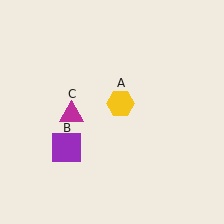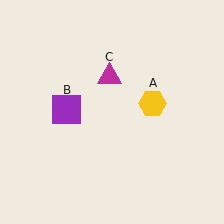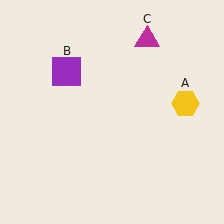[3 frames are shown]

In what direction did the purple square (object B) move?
The purple square (object B) moved up.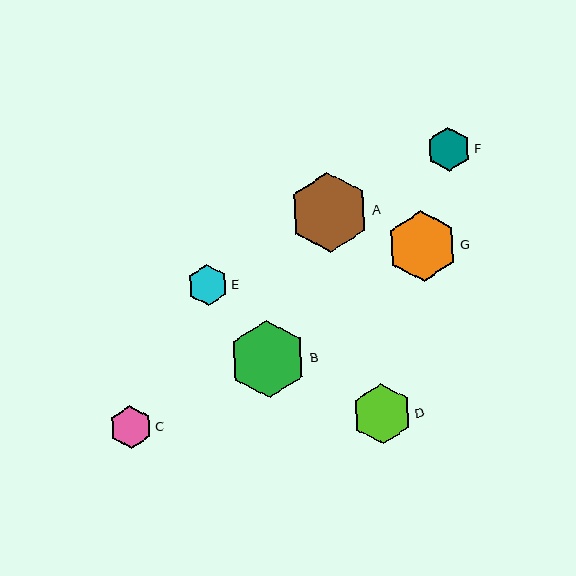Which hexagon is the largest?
Hexagon A is the largest with a size of approximately 80 pixels.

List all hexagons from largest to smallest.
From largest to smallest: A, B, G, D, F, C, E.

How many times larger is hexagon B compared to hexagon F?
Hexagon B is approximately 1.8 times the size of hexagon F.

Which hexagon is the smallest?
Hexagon E is the smallest with a size of approximately 41 pixels.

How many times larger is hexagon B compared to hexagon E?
Hexagon B is approximately 1.9 times the size of hexagon E.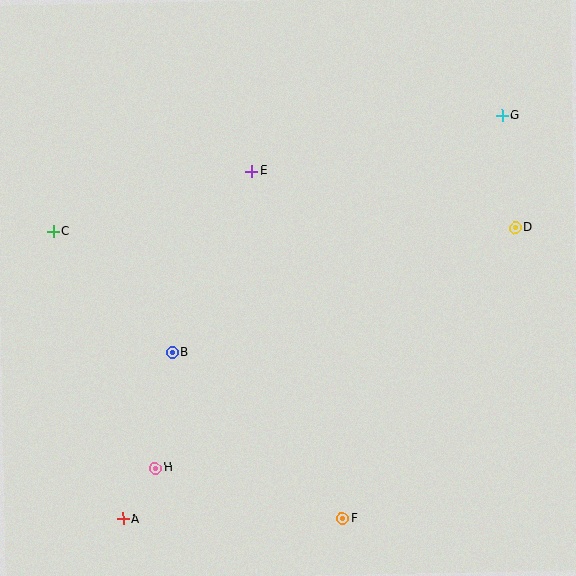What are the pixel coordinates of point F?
Point F is at (342, 518).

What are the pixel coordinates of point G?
Point G is at (502, 116).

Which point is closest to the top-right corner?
Point G is closest to the top-right corner.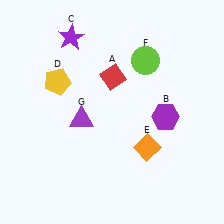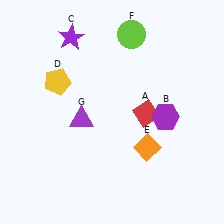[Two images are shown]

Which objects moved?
The objects that moved are: the red diamond (A), the lime circle (F).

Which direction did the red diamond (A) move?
The red diamond (A) moved down.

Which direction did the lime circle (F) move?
The lime circle (F) moved up.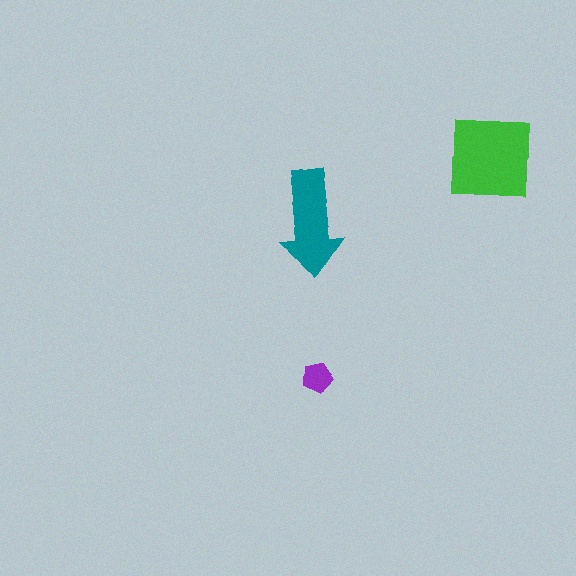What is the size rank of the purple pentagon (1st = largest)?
3rd.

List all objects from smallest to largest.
The purple pentagon, the teal arrow, the green square.